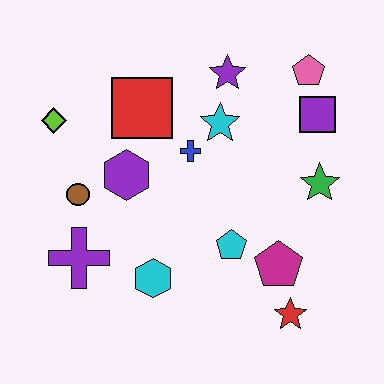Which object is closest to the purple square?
The pink pentagon is closest to the purple square.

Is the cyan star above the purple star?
No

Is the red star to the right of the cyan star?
Yes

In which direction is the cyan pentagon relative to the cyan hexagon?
The cyan pentagon is to the right of the cyan hexagon.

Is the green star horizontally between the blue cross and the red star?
No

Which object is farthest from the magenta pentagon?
The lime diamond is farthest from the magenta pentagon.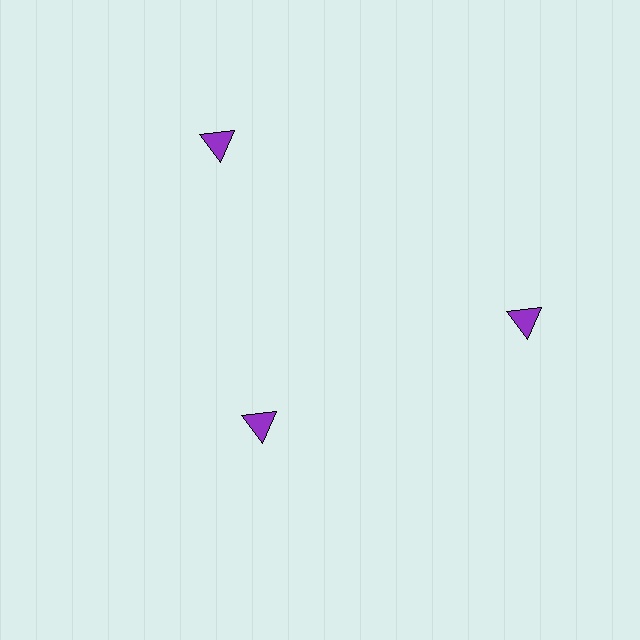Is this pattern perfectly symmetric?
No. The 3 purple triangles are arranged in a ring, but one element near the 7 o'clock position is pulled inward toward the center, breaking the 3-fold rotational symmetry.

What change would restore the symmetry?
The symmetry would be restored by moving it outward, back onto the ring so that all 3 triangles sit at equal angles and equal distance from the center.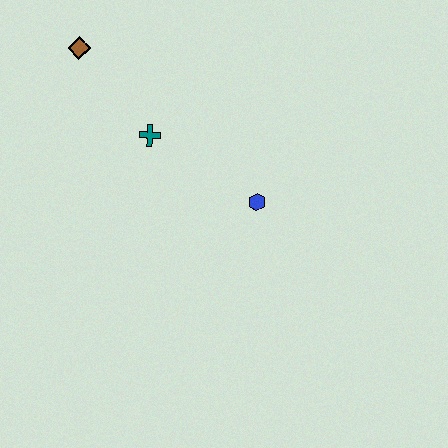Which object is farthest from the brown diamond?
The blue hexagon is farthest from the brown diamond.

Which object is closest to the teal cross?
The brown diamond is closest to the teal cross.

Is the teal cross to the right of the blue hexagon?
No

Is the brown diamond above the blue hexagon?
Yes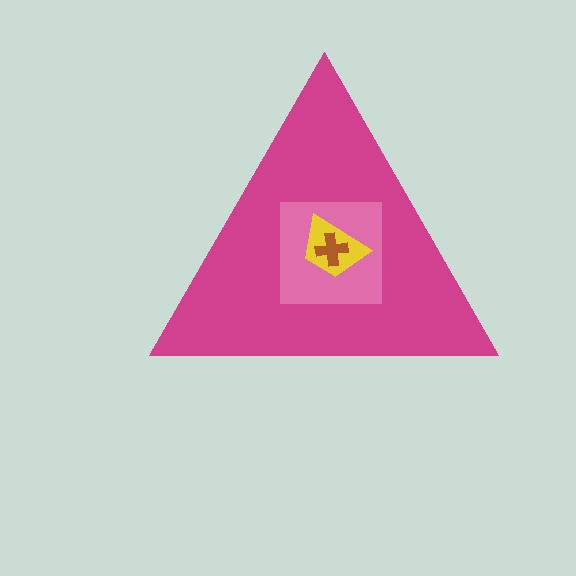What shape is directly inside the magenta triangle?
The pink square.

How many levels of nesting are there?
4.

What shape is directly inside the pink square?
The yellow trapezoid.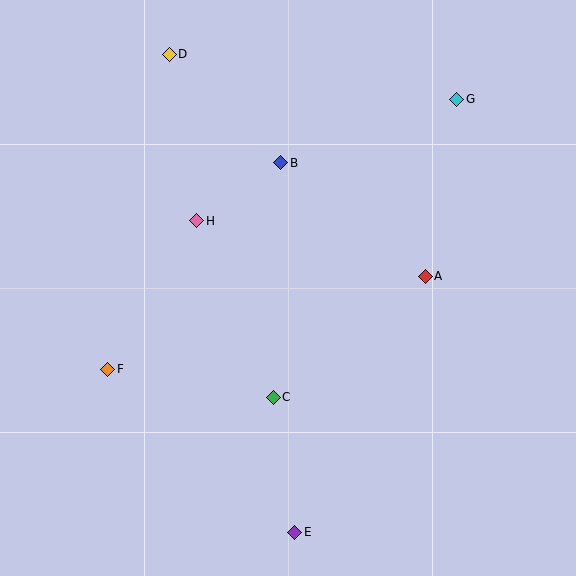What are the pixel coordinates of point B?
Point B is at (281, 163).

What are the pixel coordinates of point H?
Point H is at (197, 221).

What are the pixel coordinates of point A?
Point A is at (425, 276).